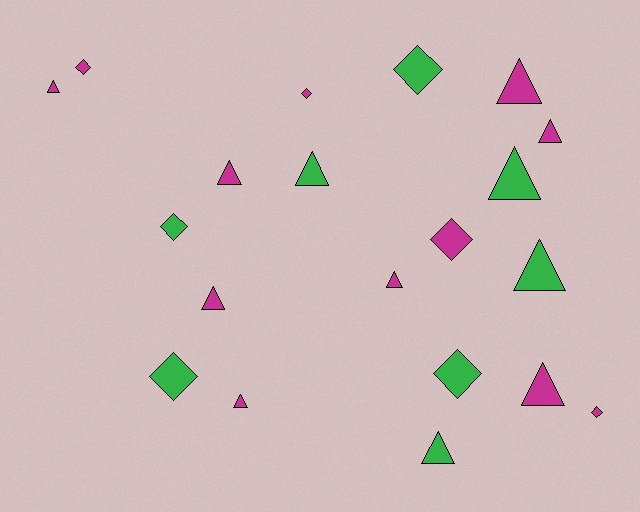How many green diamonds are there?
There are 4 green diamonds.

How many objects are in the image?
There are 20 objects.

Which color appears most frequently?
Magenta, with 12 objects.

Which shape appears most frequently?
Triangle, with 12 objects.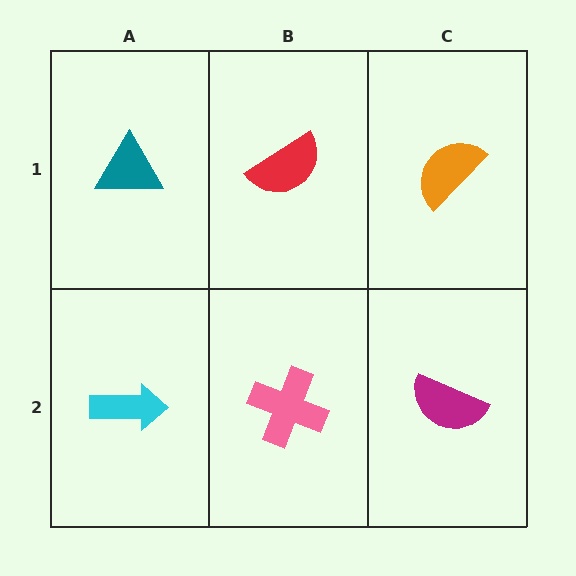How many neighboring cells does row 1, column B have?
3.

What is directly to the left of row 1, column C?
A red semicircle.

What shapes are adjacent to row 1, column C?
A magenta semicircle (row 2, column C), a red semicircle (row 1, column B).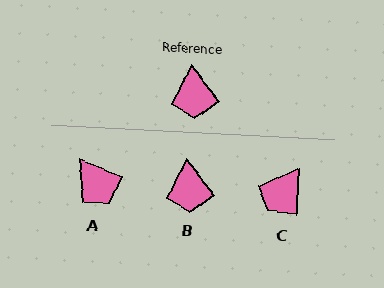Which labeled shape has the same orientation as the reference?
B.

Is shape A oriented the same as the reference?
No, it is off by about 30 degrees.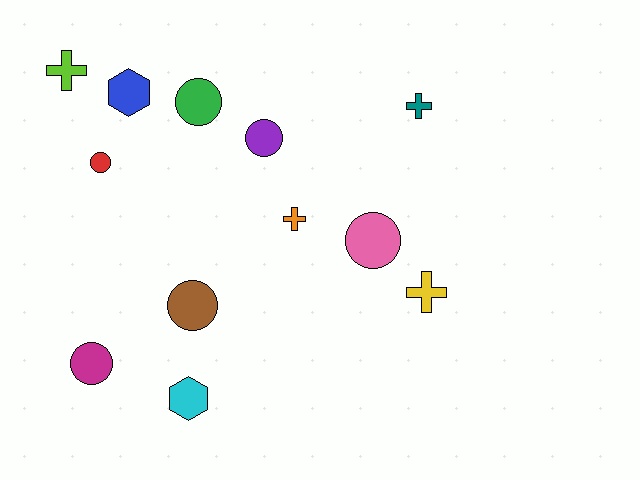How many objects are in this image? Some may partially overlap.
There are 12 objects.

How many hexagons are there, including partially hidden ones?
There are 2 hexagons.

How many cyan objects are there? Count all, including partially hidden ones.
There is 1 cyan object.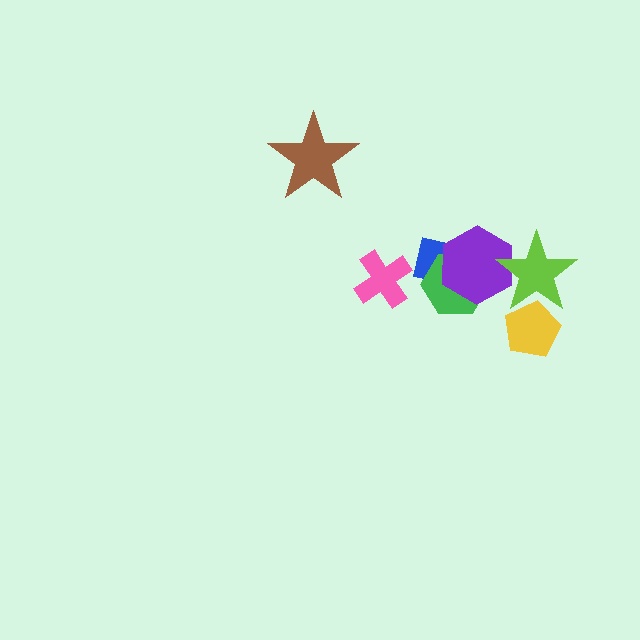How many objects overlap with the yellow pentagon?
1 object overlaps with the yellow pentagon.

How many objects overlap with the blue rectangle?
2 objects overlap with the blue rectangle.